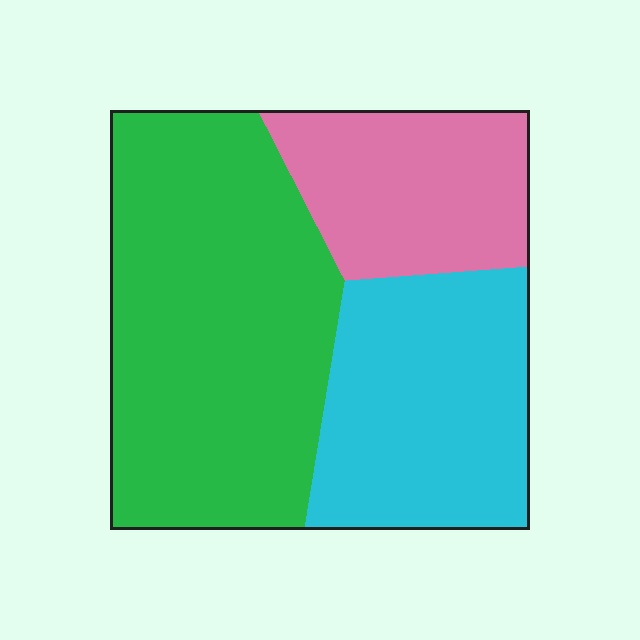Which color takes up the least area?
Pink, at roughly 20%.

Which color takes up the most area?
Green, at roughly 50%.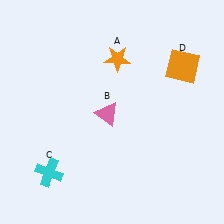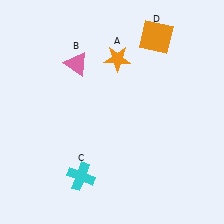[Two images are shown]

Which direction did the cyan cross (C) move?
The cyan cross (C) moved right.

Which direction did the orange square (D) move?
The orange square (D) moved up.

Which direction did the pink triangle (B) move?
The pink triangle (B) moved up.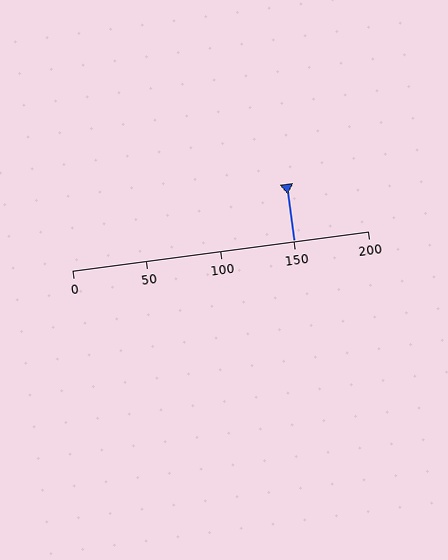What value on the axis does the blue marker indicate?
The marker indicates approximately 150.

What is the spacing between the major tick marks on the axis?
The major ticks are spaced 50 apart.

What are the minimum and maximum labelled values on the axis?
The axis runs from 0 to 200.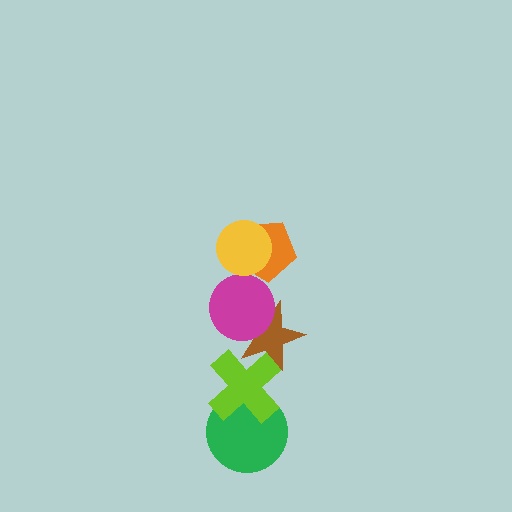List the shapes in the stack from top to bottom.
From top to bottom: the yellow circle, the orange pentagon, the magenta circle, the brown star, the lime cross, the green circle.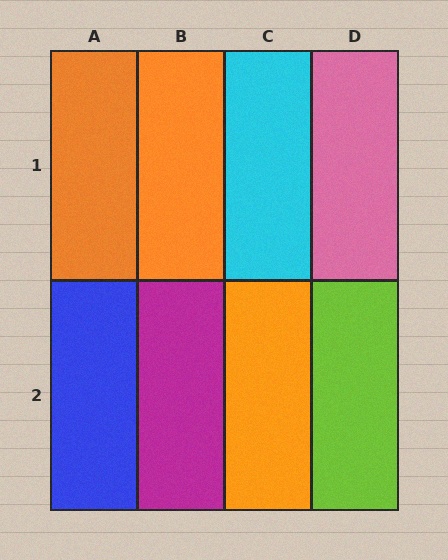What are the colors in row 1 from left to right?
Orange, orange, cyan, pink.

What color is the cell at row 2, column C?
Orange.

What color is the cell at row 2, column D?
Lime.